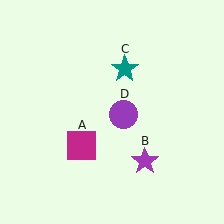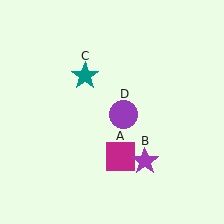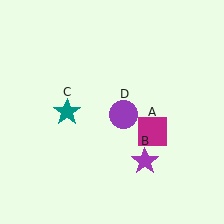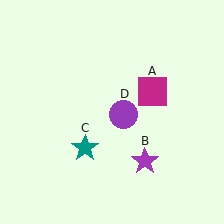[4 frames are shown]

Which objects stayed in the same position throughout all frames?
Purple star (object B) and purple circle (object D) remained stationary.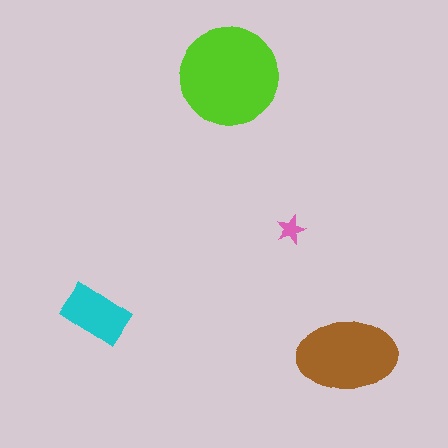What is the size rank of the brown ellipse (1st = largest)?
2nd.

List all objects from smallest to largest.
The pink star, the cyan rectangle, the brown ellipse, the lime circle.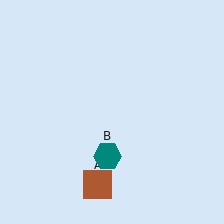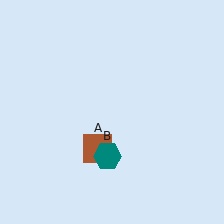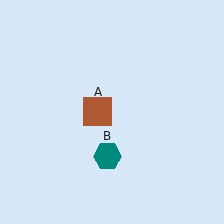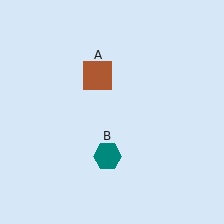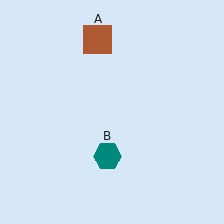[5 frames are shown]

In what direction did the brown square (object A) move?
The brown square (object A) moved up.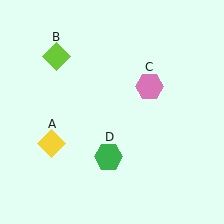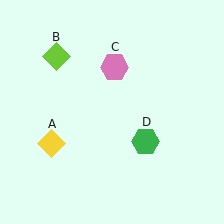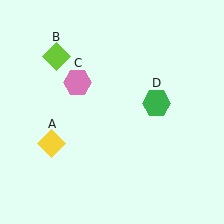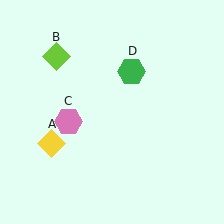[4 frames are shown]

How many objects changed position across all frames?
2 objects changed position: pink hexagon (object C), green hexagon (object D).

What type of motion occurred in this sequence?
The pink hexagon (object C), green hexagon (object D) rotated counterclockwise around the center of the scene.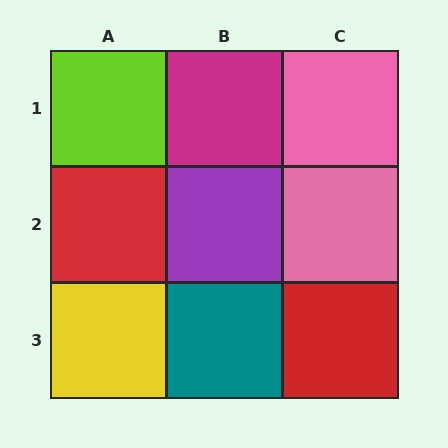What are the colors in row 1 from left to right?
Lime, magenta, pink.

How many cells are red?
2 cells are red.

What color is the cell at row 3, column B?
Teal.